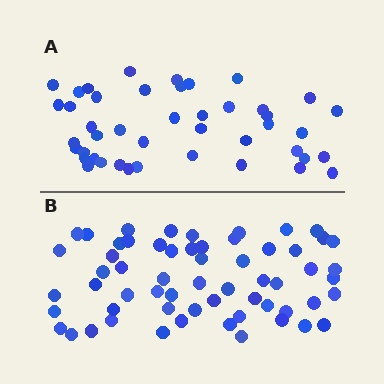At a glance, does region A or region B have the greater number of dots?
Region B (the bottom region) has more dots.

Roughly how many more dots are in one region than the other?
Region B has approximately 15 more dots than region A.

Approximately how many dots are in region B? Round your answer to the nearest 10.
About 60 dots.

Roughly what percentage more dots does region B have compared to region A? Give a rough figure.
About 35% more.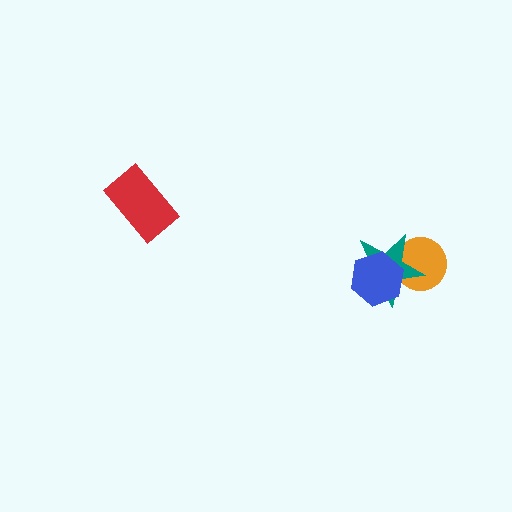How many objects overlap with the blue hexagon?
2 objects overlap with the blue hexagon.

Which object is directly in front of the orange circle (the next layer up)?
The teal star is directly in front of the orange circle.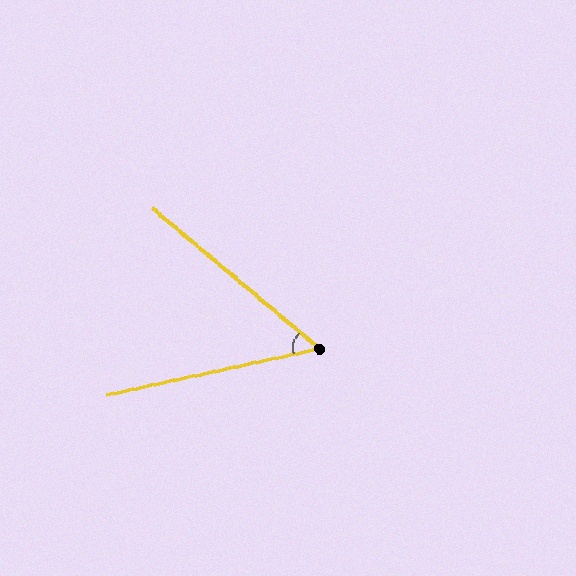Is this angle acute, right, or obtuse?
It is acute.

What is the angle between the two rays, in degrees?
Approximately 52 degrees.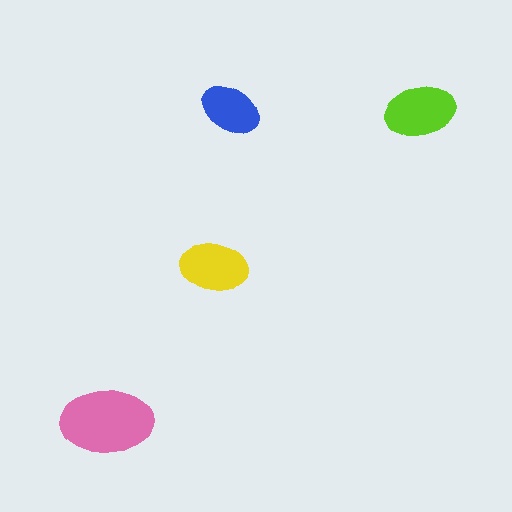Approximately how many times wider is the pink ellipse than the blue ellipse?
About 1.5 times wider.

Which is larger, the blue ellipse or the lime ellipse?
The lime one.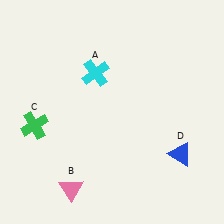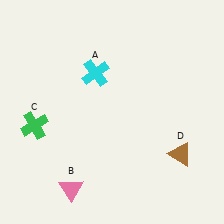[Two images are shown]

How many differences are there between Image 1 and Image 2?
There is 1 difference between the two images.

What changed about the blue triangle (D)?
In Image 1, D is blue. In Image 2, it changed to brown.